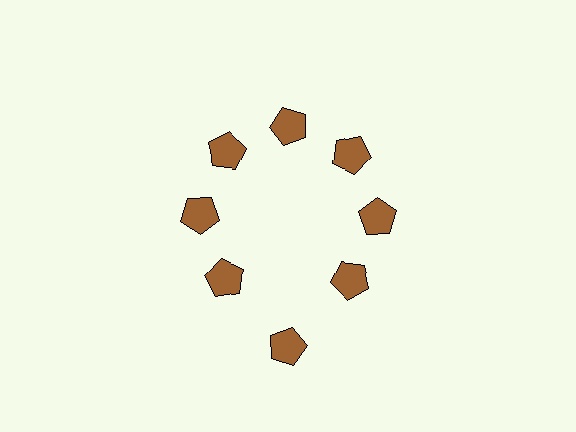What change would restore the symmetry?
The symmetry would be restored by moving it inward, back onto the ring so that all 8 pentagons sit at equal angles and equal distance from the center.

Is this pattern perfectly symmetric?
No. The 8 brown pentagons are arranged in a ring, but one element near the 6 o'clock position is pushed outward from the center, breaking the 8-fold rotational symmetry.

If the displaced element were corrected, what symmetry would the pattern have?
It would have 8-fold rotational symmetry — the pattern would map onto itself every 45 degrees.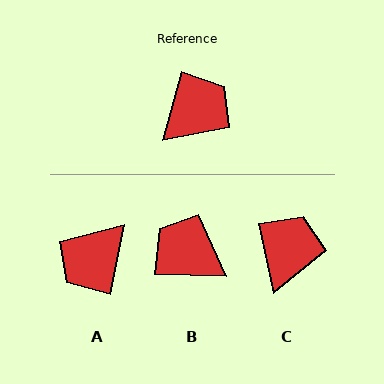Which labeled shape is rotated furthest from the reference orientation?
A, about 176 degrees away.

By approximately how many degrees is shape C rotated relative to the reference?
Approximately 28 degrees counter-clockwise.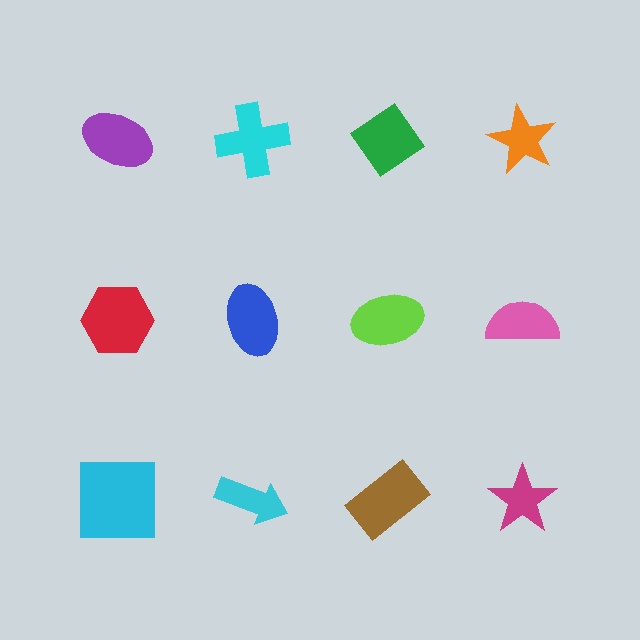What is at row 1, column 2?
A cyan cross.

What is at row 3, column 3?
A brown rectangle.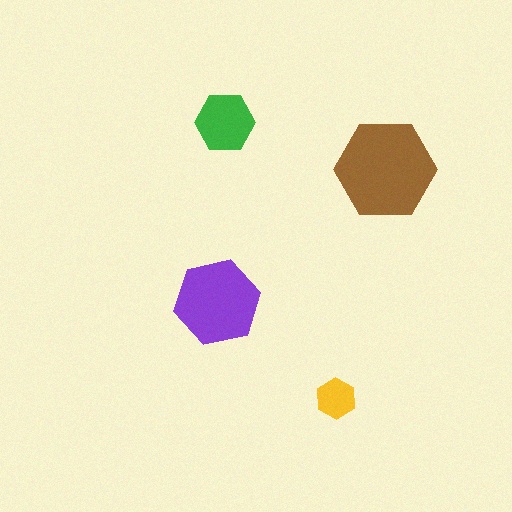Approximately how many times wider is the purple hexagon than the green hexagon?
About 1.5 times wider.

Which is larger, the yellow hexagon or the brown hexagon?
The brown one.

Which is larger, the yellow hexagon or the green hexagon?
The green one.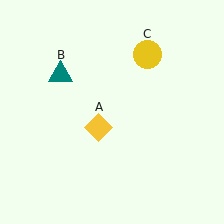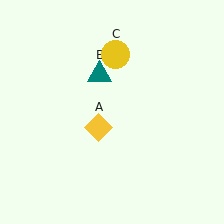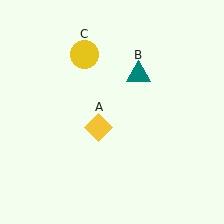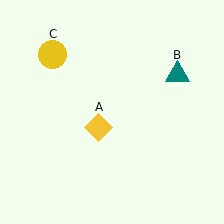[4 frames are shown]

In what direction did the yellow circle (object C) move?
The yellow circle (object C) moved left.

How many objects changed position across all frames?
2 objects changed position: teal triangle (object B), yellow circle (object C).